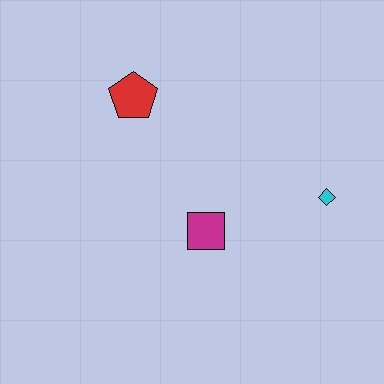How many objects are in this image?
There are 3 objects.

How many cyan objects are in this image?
There is 1 cyan object.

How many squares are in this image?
There is 1 square.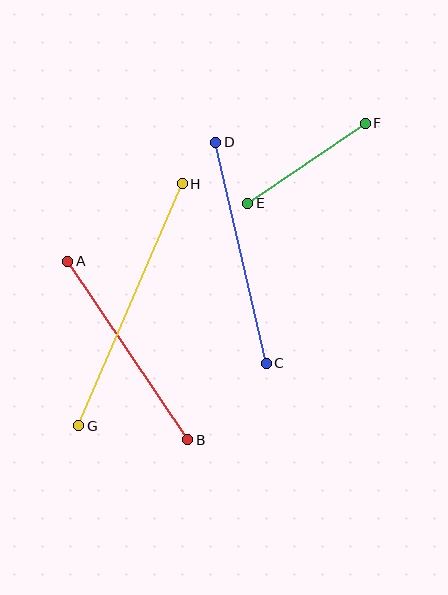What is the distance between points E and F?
The distance is approximately 142 pixels.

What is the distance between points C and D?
The distance is approximately 227 pixels.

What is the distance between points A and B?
The distance is approximately 215 pixels.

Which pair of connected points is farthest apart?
Points G and H are farthest apart.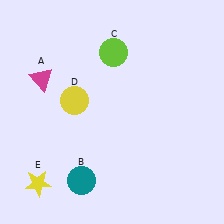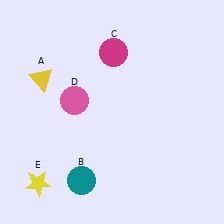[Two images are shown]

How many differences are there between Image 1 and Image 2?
There are 3 differences between the two images.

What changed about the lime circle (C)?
In Image 1, C is lime. In Image 2, it changed to magenta.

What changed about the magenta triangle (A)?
In Image 1, A is magenta. In Image 2, it changed to yellow.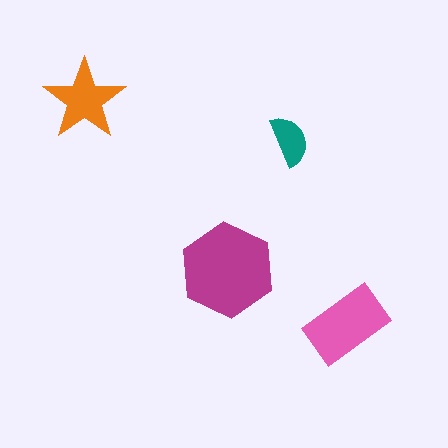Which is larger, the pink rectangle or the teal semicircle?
The pink rectangle.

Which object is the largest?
The magenta hexagon.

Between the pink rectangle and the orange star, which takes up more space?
The pink rectangle.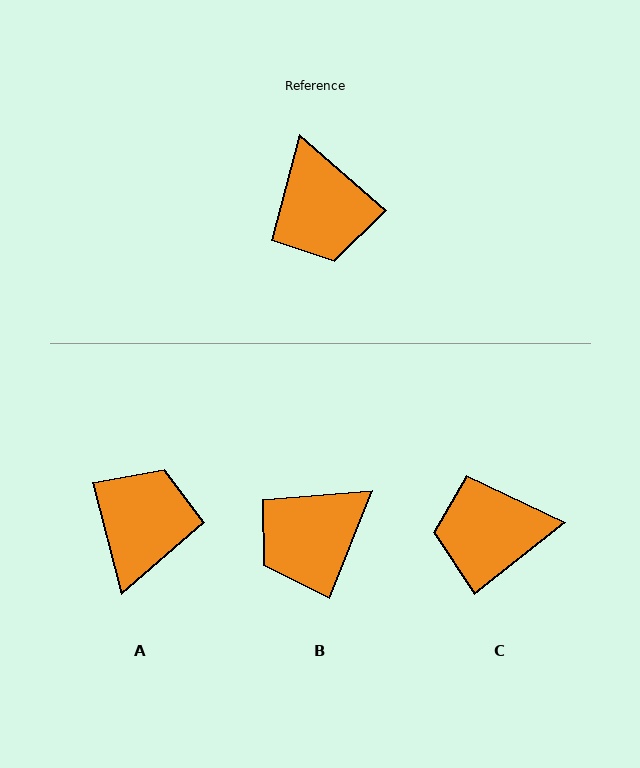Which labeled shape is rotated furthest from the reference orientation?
A, about 146 degrees away.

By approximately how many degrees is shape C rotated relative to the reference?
Approximately 101 degrees clockwise.